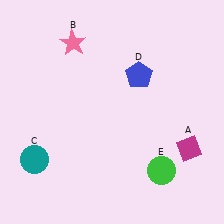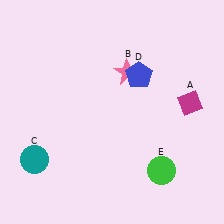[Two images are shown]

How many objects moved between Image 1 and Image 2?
2 objects moved between the two images.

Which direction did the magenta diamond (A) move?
The magenta diamond (A) moved up.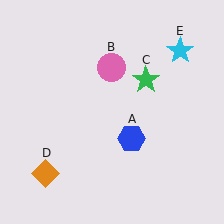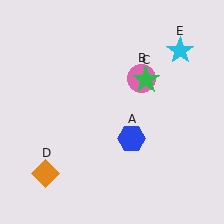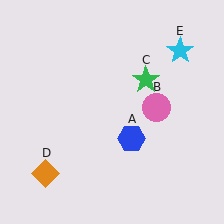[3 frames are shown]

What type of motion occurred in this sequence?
The pink circle (object B) rotated clockwise around the center of the scene.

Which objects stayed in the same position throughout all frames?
Blue hexagon (object A) and green star (object C) and orange diamond (object D) and cyan star (object E) remained stationary.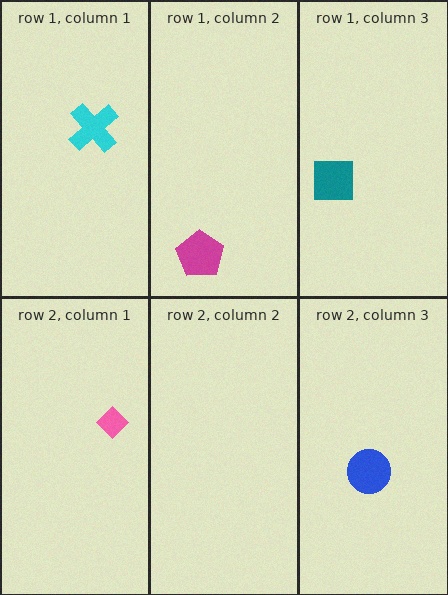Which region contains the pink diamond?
The row 2, column 1 region.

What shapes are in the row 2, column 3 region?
The blue circle.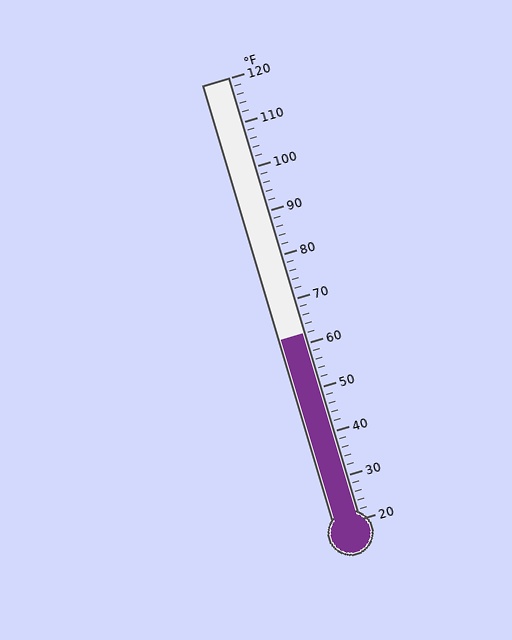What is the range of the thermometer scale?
The thermometer scale ranges from 20°F to 120°F.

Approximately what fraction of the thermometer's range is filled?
The thermometer is filled to approximately 40% of its range.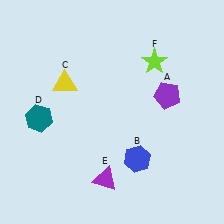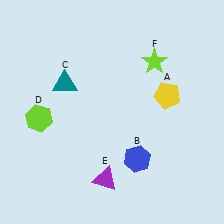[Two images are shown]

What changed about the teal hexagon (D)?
In Image 1, D is teal. In Image 2, it changed to lime.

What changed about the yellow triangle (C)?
In Image 1, C is yellow. In Image 2, it changed to teal.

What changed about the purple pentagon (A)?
In Image 1, A is purple. In Image 2, it changed to yellow.